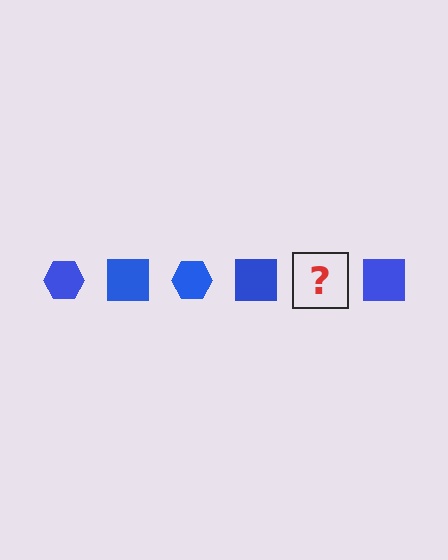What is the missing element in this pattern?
The missing element is a blue hexagon.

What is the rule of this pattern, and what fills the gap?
The rule is that the pattern cycles through hexagon, square shapes in blue. The gap should be filled with a blue hexagon.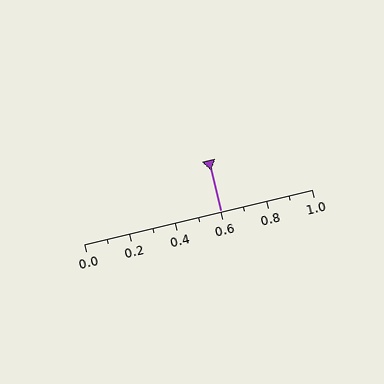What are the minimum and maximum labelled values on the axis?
The axis runs from 0.0 to 1.0.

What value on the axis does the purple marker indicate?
The marker indicates approximately 0.6.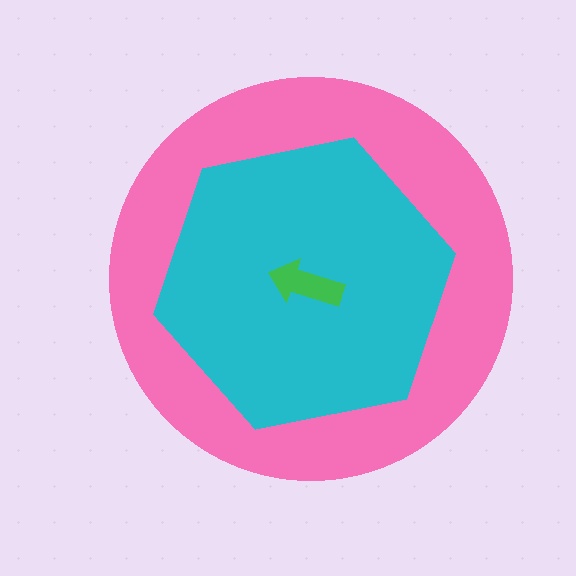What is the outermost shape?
The pink circle.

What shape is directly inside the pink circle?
The cyan hexagon.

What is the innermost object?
The green arrow.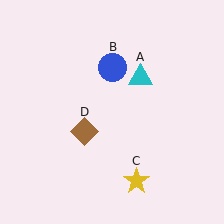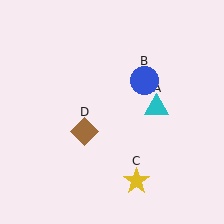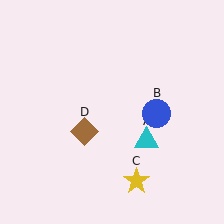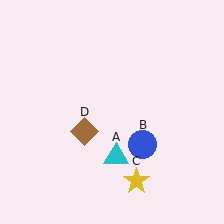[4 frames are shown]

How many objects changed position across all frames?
2 objects changed position: cyan triangle (object A), blue circle (object B).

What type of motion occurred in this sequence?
The cyan triangle (object A), blue circle (object B) rotated clockwise around the center of the scene.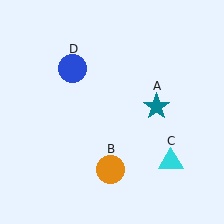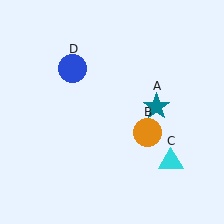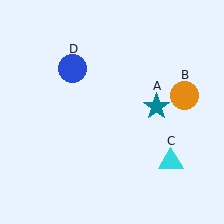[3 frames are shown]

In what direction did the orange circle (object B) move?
The orange circle (object B) moved up and to the right.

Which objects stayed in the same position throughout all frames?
Teal star (object A) and cyan triangle (object C) and blue circle (object D) remained stationary.